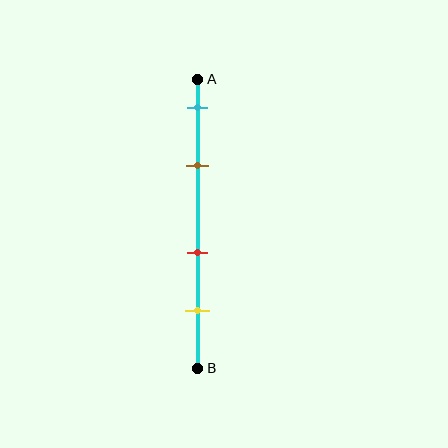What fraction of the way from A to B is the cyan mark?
The cyan mark is approximately 10% (0.1) of the way from A to B.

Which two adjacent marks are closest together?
The cyan and brown marks are the closest adjacent pair.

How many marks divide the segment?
There are 4 marks dividing the segment.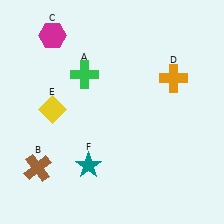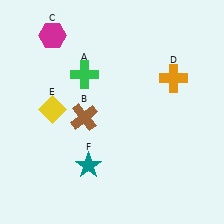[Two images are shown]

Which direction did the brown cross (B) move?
The brown cross (B) moved up.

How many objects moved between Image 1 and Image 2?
1 object moved between the two images.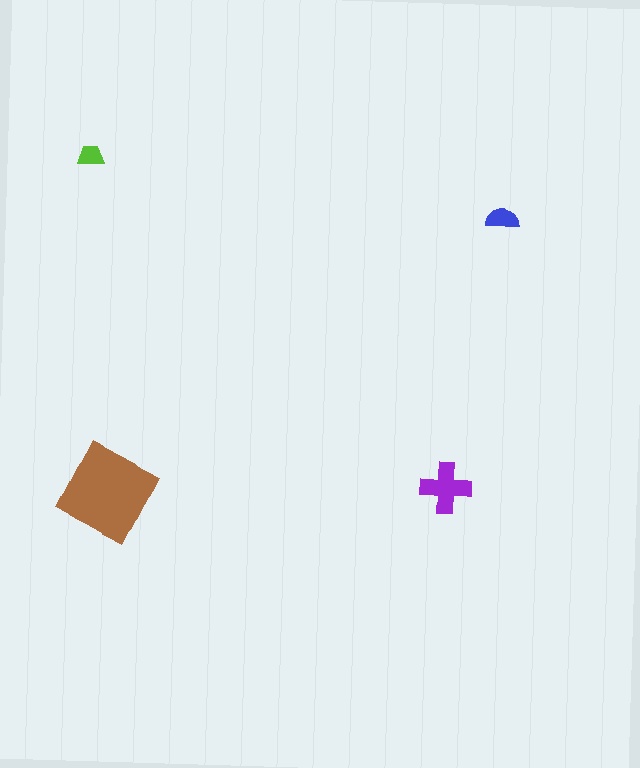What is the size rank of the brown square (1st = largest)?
1st.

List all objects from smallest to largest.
The lime trapezoid, the blue semicircle, the purple cross, the brown square.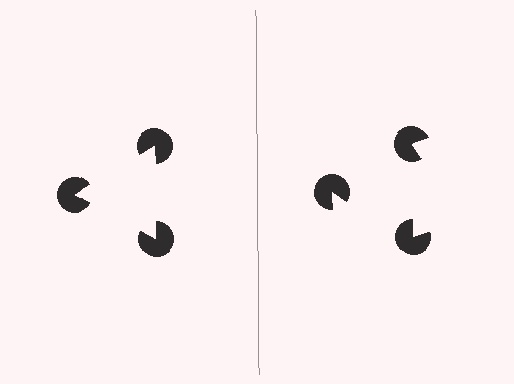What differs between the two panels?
The pac-man discs are positioned identically on both sides; only the wedge orientations differ. On the left they align to a triangle; on the right they are misaligned.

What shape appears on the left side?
An illusory triangle.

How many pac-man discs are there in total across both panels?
6 — 3 on each side.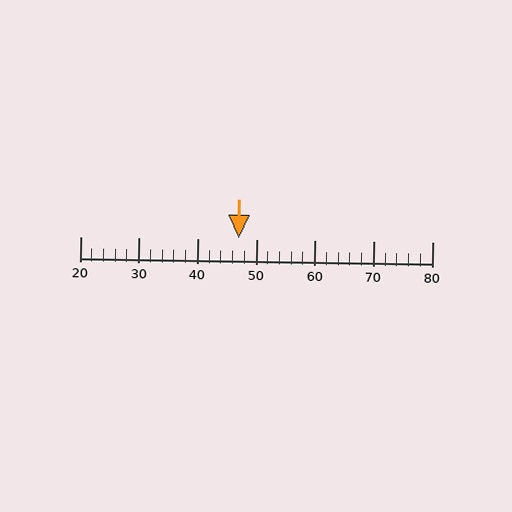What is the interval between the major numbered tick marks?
The major tick marks are spaced 10 units apart.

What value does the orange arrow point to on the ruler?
The orange arrow points to approximately 47.